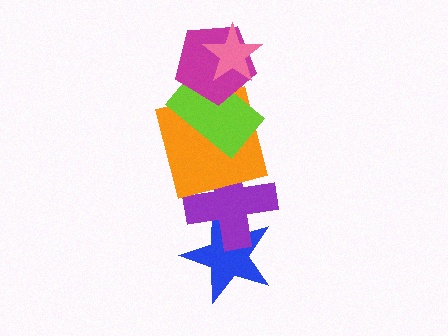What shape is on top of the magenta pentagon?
The pink star is on top of the magenta pentagon.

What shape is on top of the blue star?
The purple cross is on top of the blue star.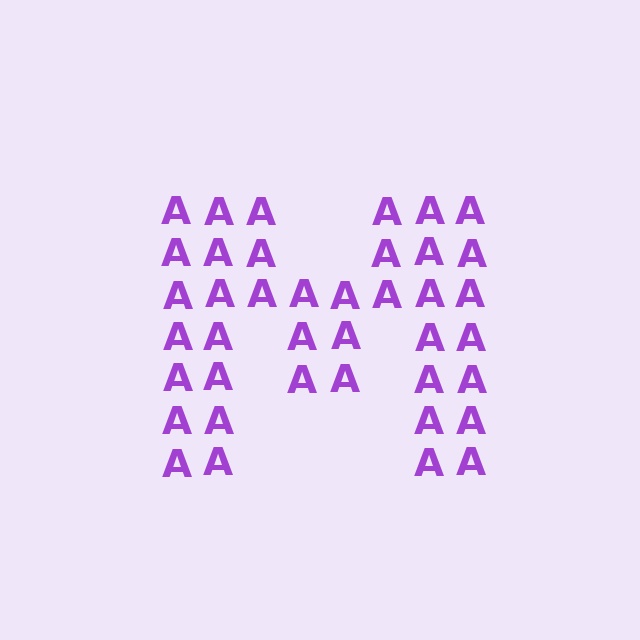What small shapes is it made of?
It is made of small letter A's.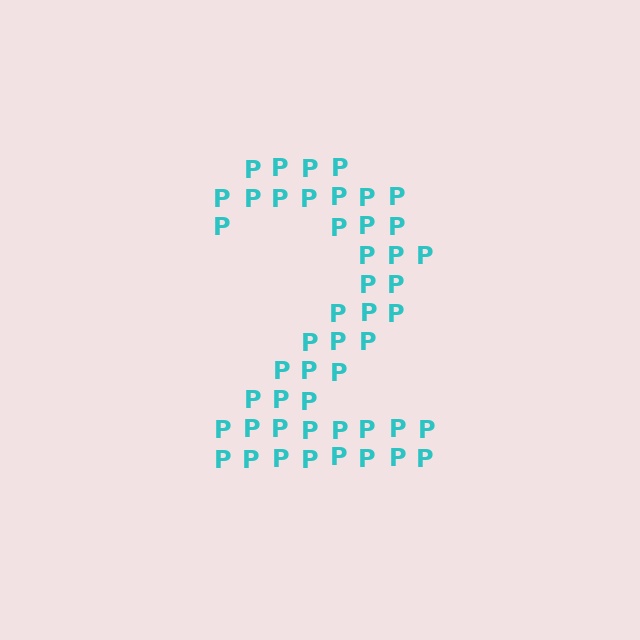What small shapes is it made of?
It is made of small letter P's.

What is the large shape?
The large shape is the digit 2.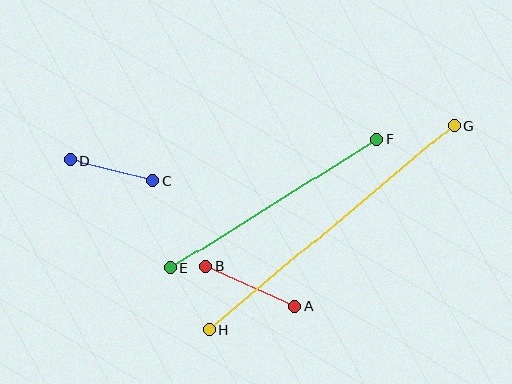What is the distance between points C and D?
The distance is approximately 85 pixels.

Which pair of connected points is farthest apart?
Points G and H are farthest apart.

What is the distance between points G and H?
The distance is approximately 319 pixels.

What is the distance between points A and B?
The distance is approximately 98 pixels.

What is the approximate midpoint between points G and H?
The midpoint is at approximately (331, 227) pixels.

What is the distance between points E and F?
The distance is approximately 244 pixels.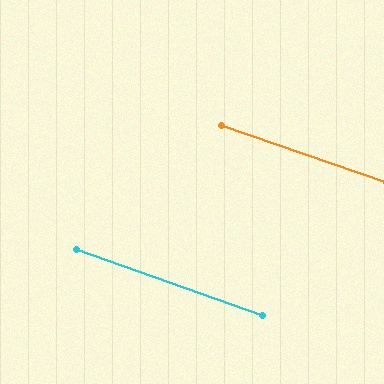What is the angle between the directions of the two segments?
Approximately 1 degree.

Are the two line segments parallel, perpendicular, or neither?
Parallel — their directions differ by only 0.8°.